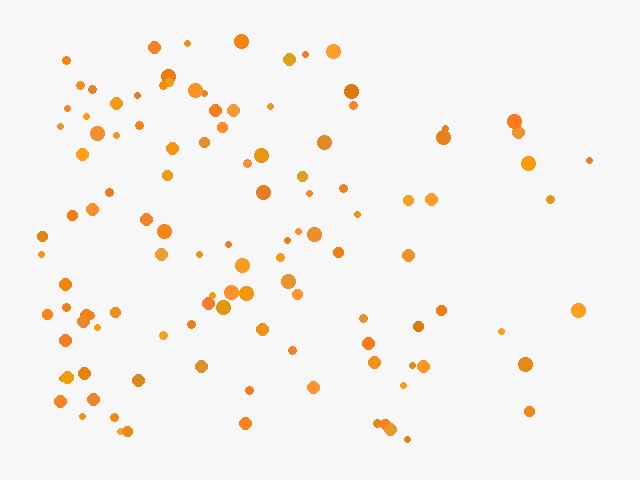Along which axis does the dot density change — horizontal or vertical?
Horizontal.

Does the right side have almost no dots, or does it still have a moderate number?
Still a moderate number, just noticeably fewer than the left.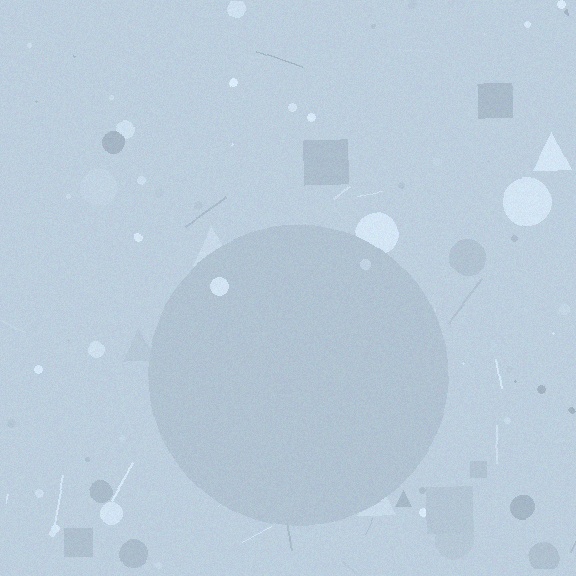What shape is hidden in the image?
A circle is hidden in the image.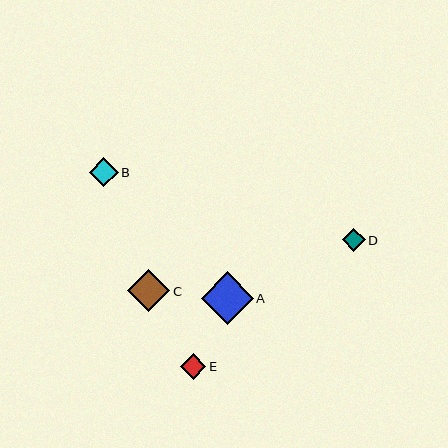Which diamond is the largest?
Diamond A is the largest with a size of approximately 52 pixels.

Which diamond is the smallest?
Diamond D is the smallest with a size of approximately 23 pixels.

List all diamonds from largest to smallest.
From largest to smallest: A, C, B, E, D.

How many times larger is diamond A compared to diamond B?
Diamond A is approximately 1.8 times the size of diamond B.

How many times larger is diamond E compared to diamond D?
Diamond E is approximately 1.1 times the size of diamond D.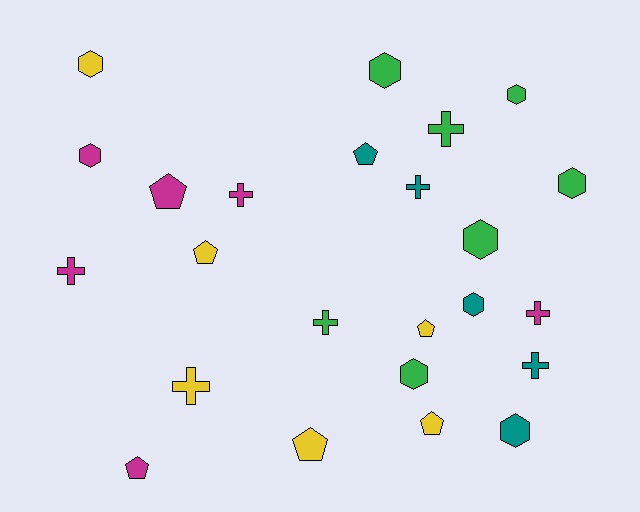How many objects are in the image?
There are 24 objects.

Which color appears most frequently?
Green, with 7 objects.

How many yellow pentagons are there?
There are 4 yellow pentagons.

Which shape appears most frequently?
Hexagon, with 9 objects.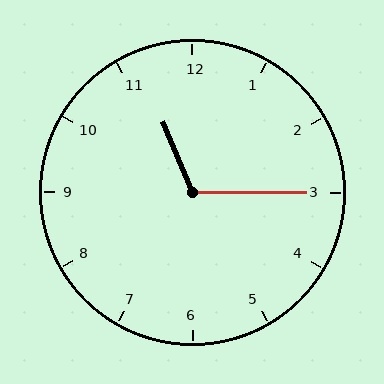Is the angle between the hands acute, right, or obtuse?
It is obtuse.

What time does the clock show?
11:15.